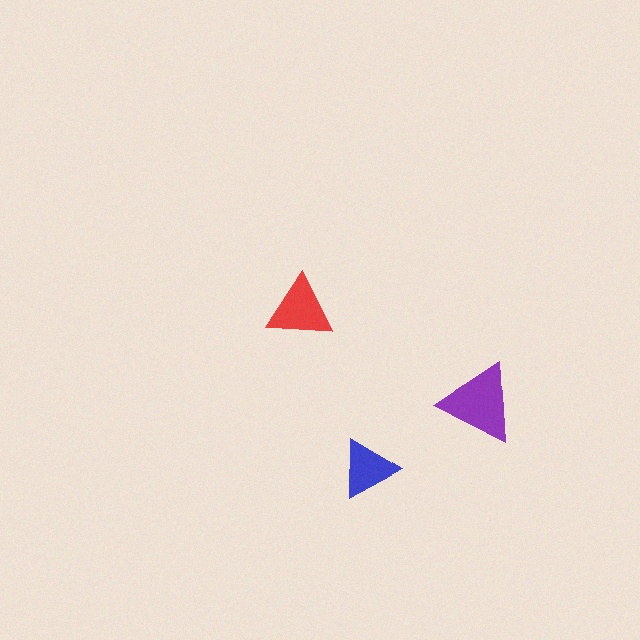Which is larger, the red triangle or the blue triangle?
The red one.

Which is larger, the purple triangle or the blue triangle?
The purple one.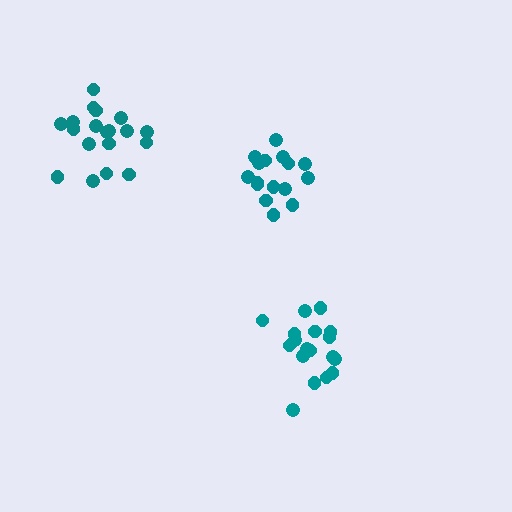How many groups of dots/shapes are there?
There are 3 groups.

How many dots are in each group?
Group 1: 19 dots, Group 2: 16 dots, Group 3: 18 dots (53 total).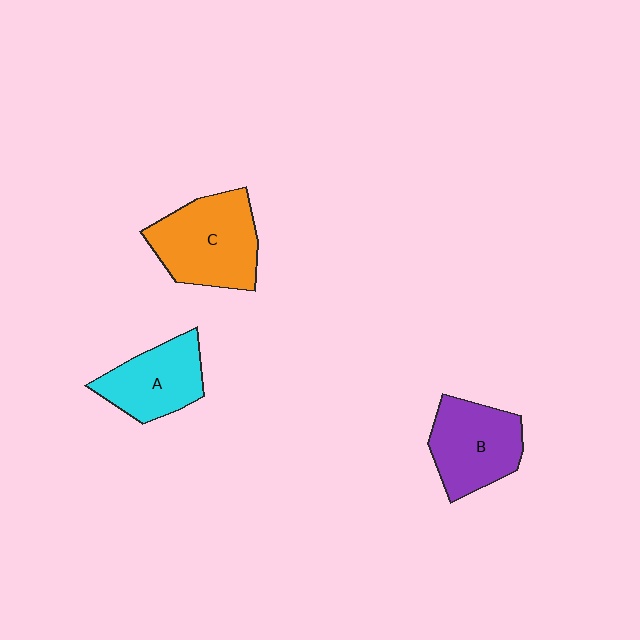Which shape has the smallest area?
Shape A (cyan).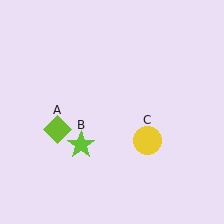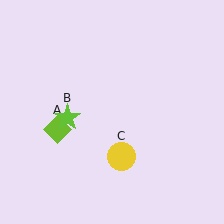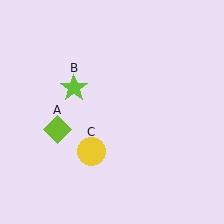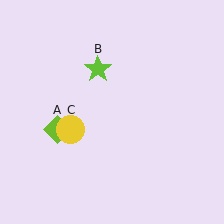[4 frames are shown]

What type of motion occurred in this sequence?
The lime star (object B), yellow circle (object C) rotated clockwise around the center of the scene.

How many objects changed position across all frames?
2 objects changed position: lime star (object B), yellow circle (object C).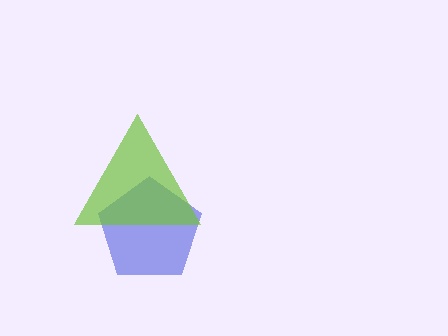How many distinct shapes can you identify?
There are 2 distinct shapes: a blue pentagon, a lime triangle.